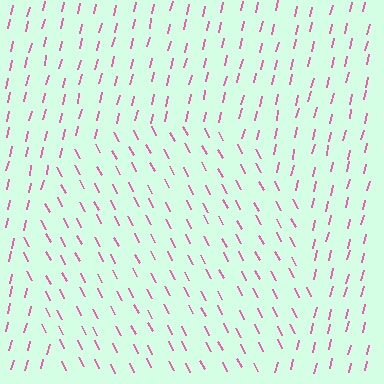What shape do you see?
I see a circle.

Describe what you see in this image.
The image is filled with small pink line segments. A circle region in the image has lines oriented differently from the surrounding lines, creating a visible texture boundary.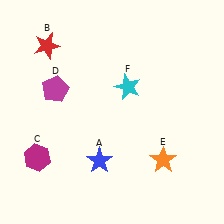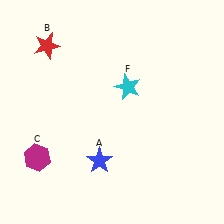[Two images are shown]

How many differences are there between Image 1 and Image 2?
There are 2 differences between the two images.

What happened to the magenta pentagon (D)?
The magenta pentagon (D) was removed in Image 2. It was in the top-left area of Image 1.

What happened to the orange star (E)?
The orange star (E) was removed in Image 2. It was in the bottom-right area of Image 1.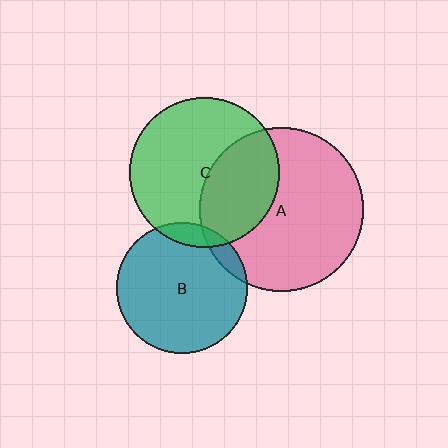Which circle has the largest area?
Circle A (pink).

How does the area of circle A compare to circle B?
Approximately 1.6 times.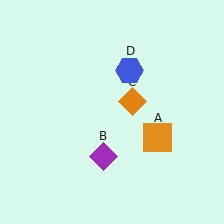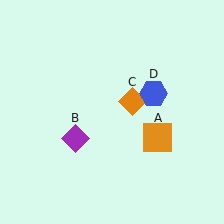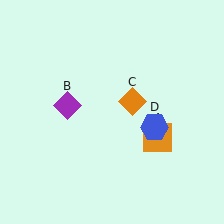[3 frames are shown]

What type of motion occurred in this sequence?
The purple diamond (object B), blue hexagon (object D) rotated clockwise around the center of the scene.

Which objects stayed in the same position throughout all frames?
Orange square (object A) and orange diamond (object C) remained stationary.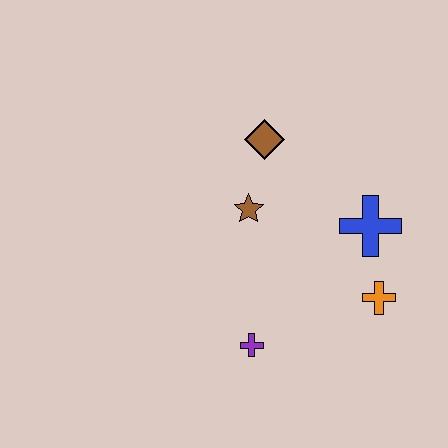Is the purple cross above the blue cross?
No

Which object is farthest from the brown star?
The orange cross is farthest from the brown star.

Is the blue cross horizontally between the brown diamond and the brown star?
No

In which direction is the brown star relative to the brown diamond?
The brown star is below the brown diamond.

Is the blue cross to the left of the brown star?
No